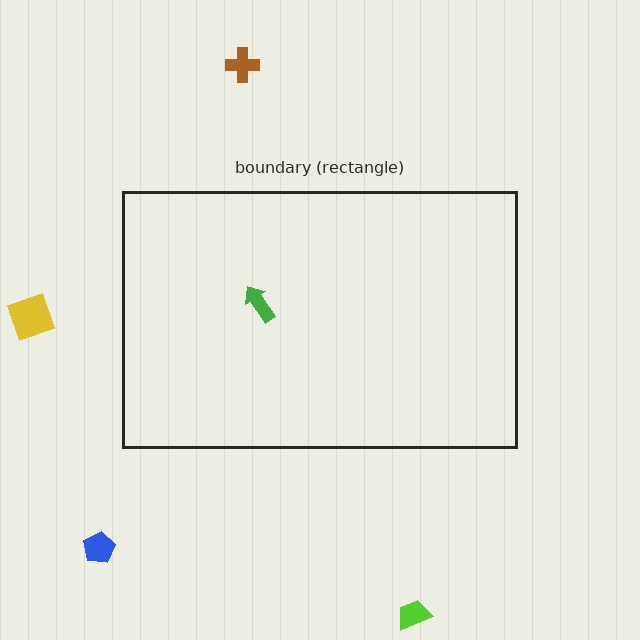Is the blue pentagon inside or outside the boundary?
Outside.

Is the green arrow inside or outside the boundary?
Inside.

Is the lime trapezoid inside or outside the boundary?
Outside.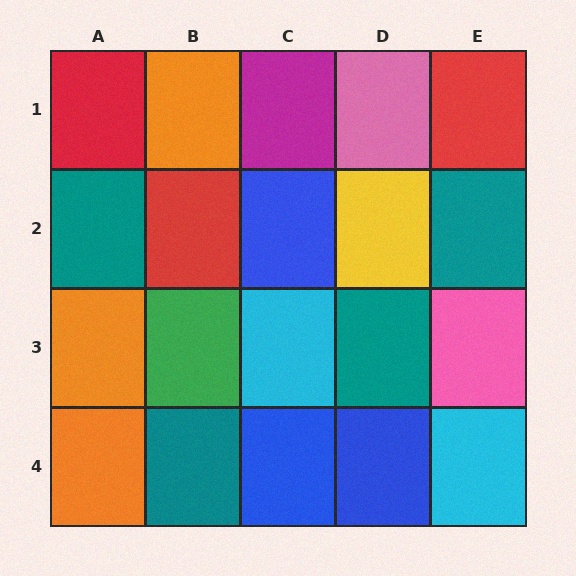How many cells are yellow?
1 cell is yellow.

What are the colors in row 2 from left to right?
Teal, red, blue, yellow, teal.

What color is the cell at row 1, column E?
Red.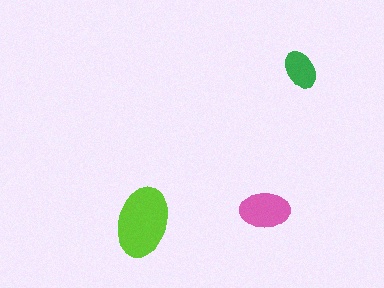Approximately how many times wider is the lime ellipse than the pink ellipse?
About 1.5 times wider.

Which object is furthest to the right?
The green ellipse is rightmost.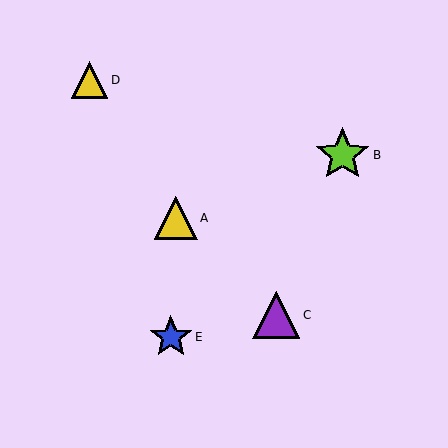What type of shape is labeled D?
Shape D is a yellow triangle.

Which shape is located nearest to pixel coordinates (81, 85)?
The yellow triangle (labeled D) at (89, 80) is nearest to that location.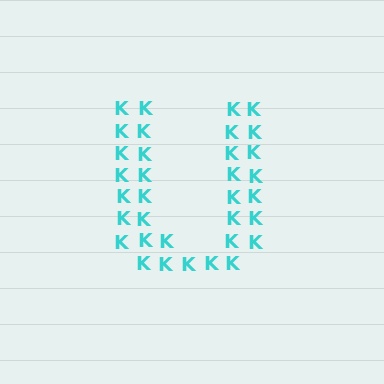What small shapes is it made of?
It is made of small letter K's.